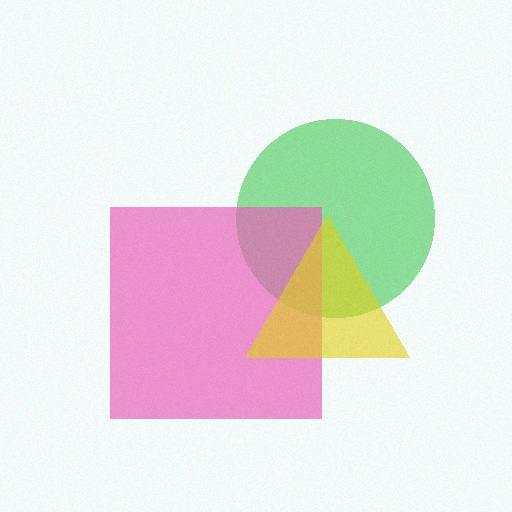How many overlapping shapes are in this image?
There are 3 overlapping shapes in the image.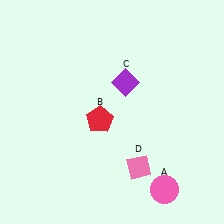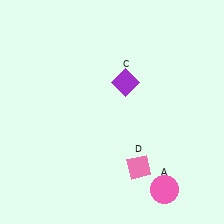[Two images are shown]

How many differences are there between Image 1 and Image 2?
There is 1 difference between the two images.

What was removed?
The red pentagon (B) was removed in Image 2.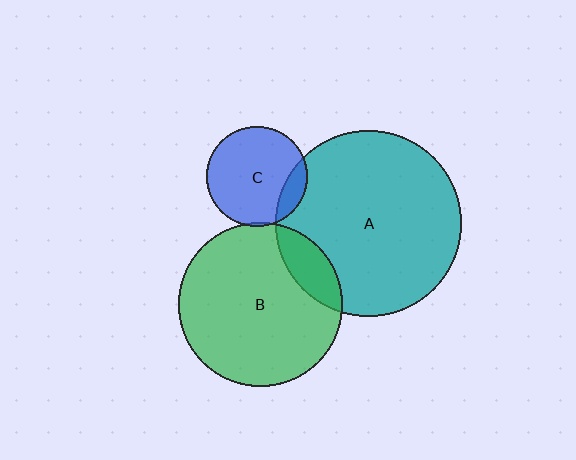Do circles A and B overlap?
Yes.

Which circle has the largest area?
Circle A (teal).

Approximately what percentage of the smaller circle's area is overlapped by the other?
Approximately 15%.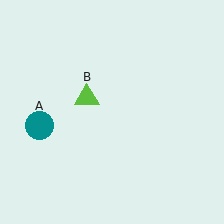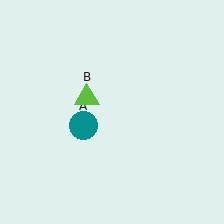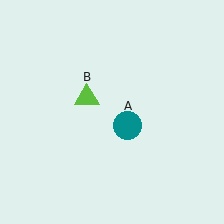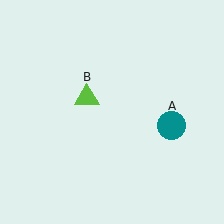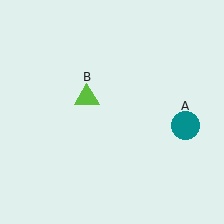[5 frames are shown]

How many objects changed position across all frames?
1 object changed position: teal circle (object A).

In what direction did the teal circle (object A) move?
The teal circle (object A) moved right.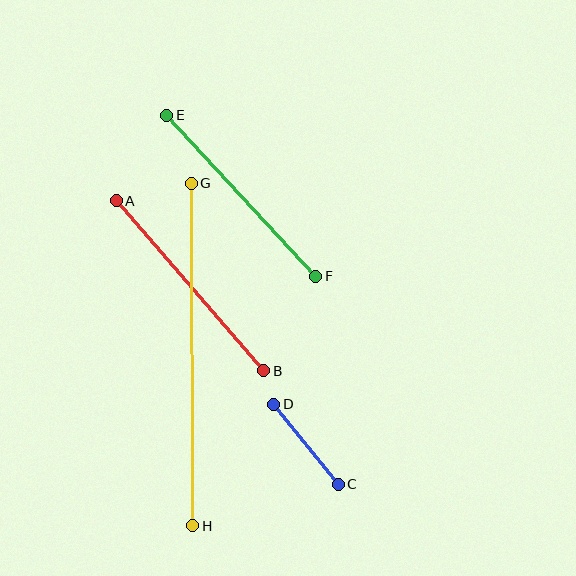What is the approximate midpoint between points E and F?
The midpoint is at approximately (241, 196) pixels.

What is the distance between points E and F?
The distance is approximately 220 pixels.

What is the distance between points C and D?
The distance is approximately 103 pixels.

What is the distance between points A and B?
The distance is approximately 225 pixels.